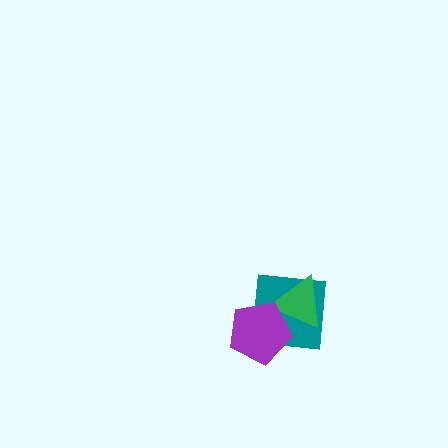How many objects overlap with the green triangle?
2 objects overlap with the green triangle.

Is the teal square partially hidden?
Yes, it is partially covered by another shape.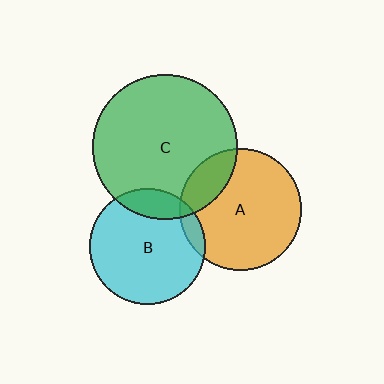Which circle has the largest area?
Circle C (green).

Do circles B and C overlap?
Yes.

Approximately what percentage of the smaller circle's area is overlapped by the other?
Approximately 15%.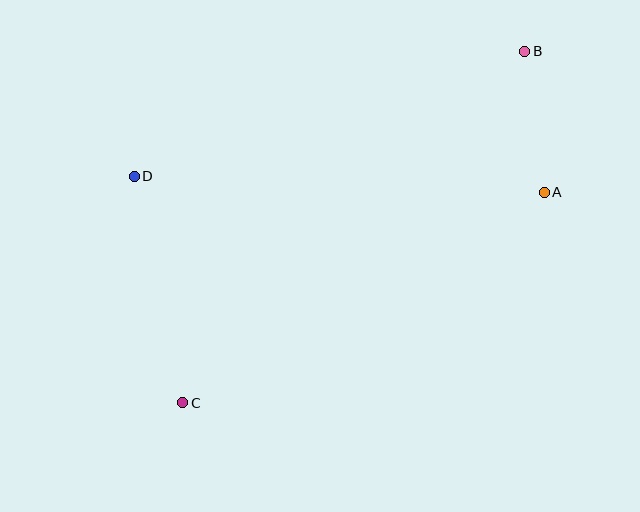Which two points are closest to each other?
Points A and B are closest to each other.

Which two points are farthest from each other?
Points B and C are farthest from each other.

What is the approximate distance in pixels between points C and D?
The distance between C and D is approximately 232 pixels.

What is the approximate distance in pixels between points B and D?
The distance between B and D is approximately 410 pixels.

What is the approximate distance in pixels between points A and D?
The distance between A and D is approximately 410 pixels.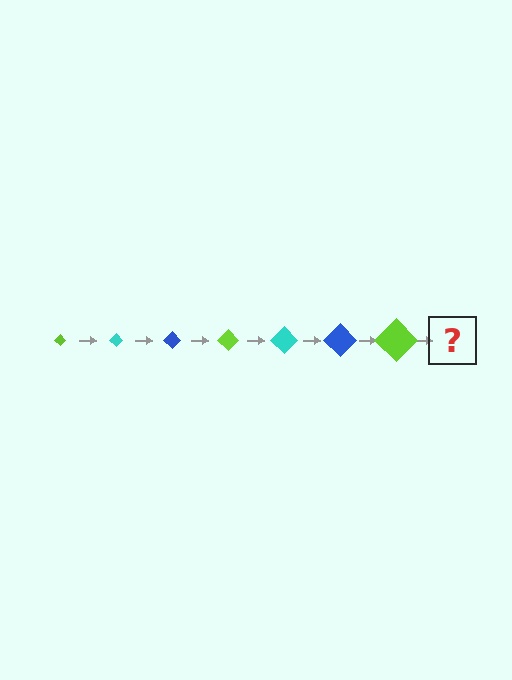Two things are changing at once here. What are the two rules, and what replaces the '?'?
The two rules are that the diamond grows larger each step and the color cycles through lime, cyan, and blue. The '?' should be a cyan diamond, larger than the previous one.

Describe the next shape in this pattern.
It should be a cyan diamond, larger than the previous one.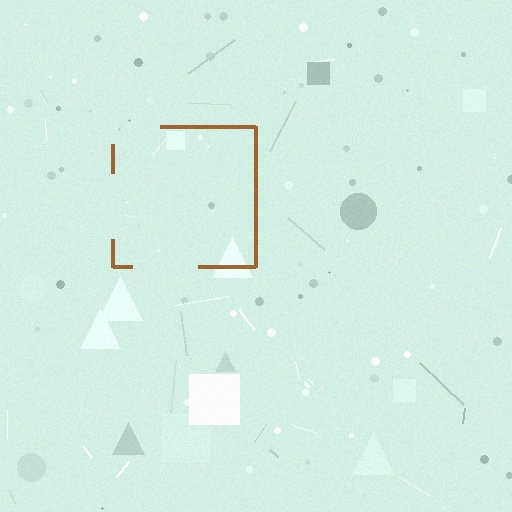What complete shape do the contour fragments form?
The contour fragments form a square.